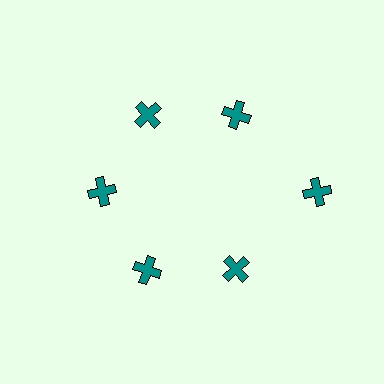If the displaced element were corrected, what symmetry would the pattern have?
It would have 6-fold rotational symmetry — the pattern would map onto itself every 60 degrees.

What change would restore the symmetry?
The symmetry would be restored by moving it inward, back onto the ring so that all 6 crosses sit at equal angles and equal distance from the center.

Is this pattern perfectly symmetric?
No. The 6 teal crosses are arranged in a ring, but one element near the 3 o'clock position is pushed outward from the center, breaking the 6-fold rotational symmetry.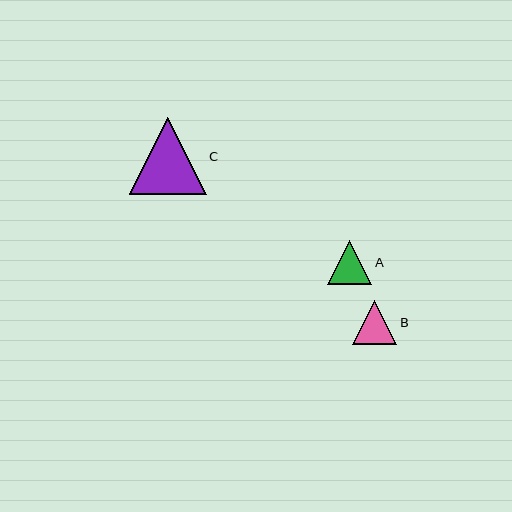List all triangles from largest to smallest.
From largest to smallest: C, B, A.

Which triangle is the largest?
Triangle C is the largest with a size of approximately 77 pixels.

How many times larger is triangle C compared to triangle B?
Triangle C is approximately 1.8 times the size of triangle B.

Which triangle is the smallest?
Triangle A is the smallest with a size of approximately 44 pixels.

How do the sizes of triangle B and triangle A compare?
Triangle B and triangle A are approximately the same size.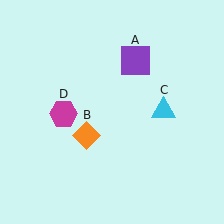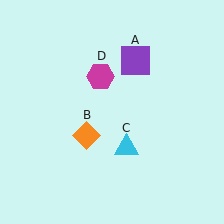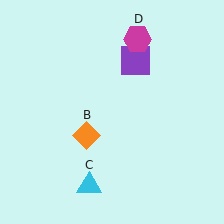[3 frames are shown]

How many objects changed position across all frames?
2 objects changed position: cyan triangle (object C), magenta hexagon (object D).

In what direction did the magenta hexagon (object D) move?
The magenta hexagon (object D) moved up and to the right.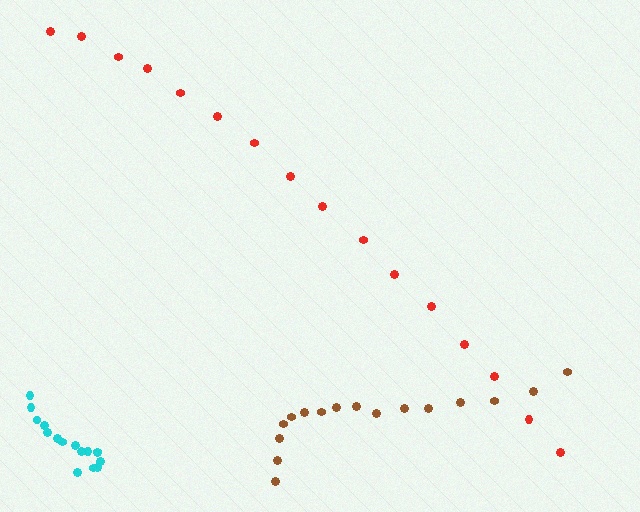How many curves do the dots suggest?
There are 3 distinct paths.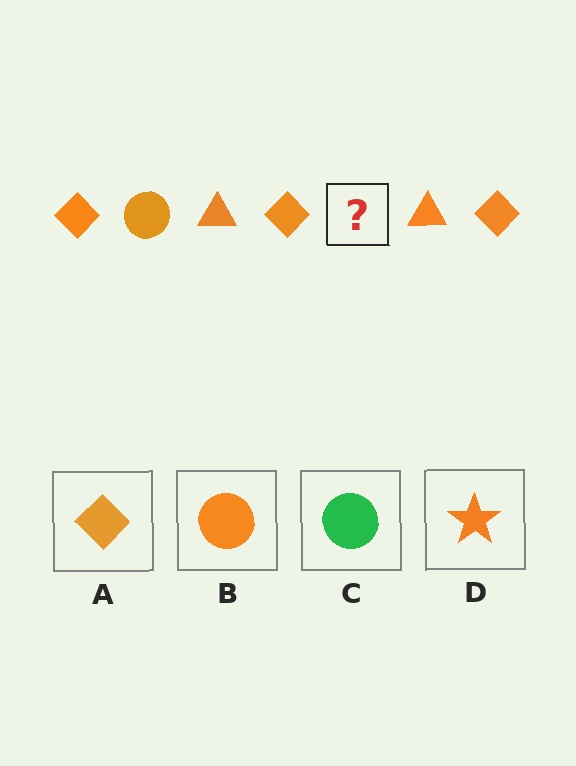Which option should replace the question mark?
Option B.